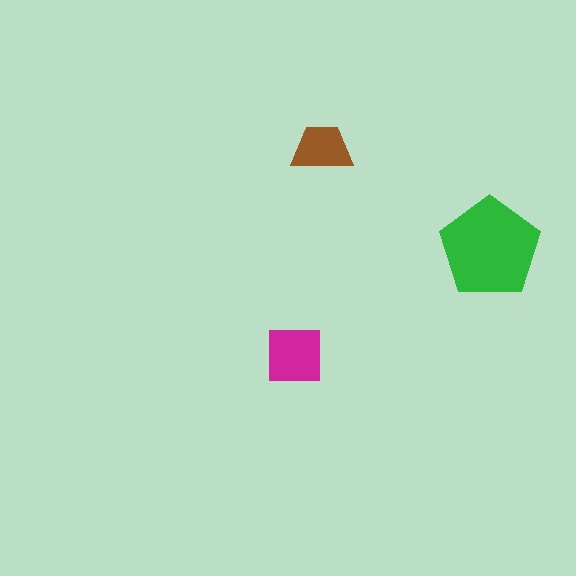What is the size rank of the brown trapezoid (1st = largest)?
3rd.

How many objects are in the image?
There are 3 objects in the image.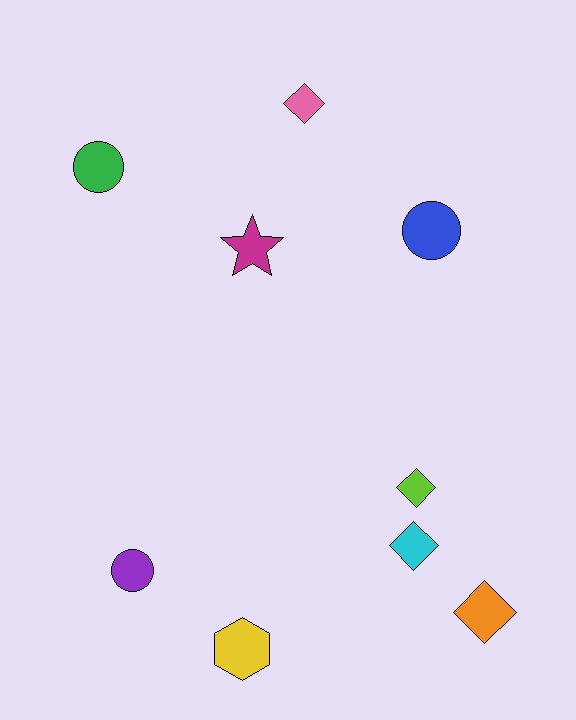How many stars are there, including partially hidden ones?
There is 1 star.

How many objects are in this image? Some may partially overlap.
There are 9 objects.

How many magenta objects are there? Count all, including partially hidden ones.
There is 1 magenta object.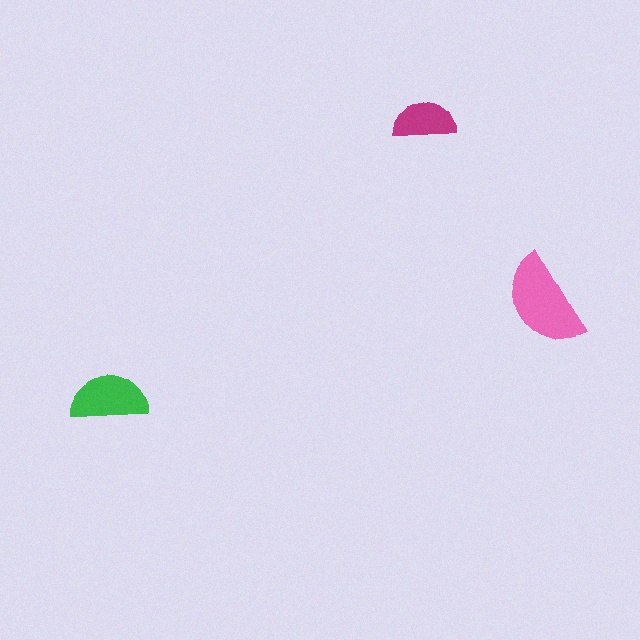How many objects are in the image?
There are 3 objects in the image.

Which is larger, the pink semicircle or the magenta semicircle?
The pink one.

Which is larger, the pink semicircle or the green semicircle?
The pink one.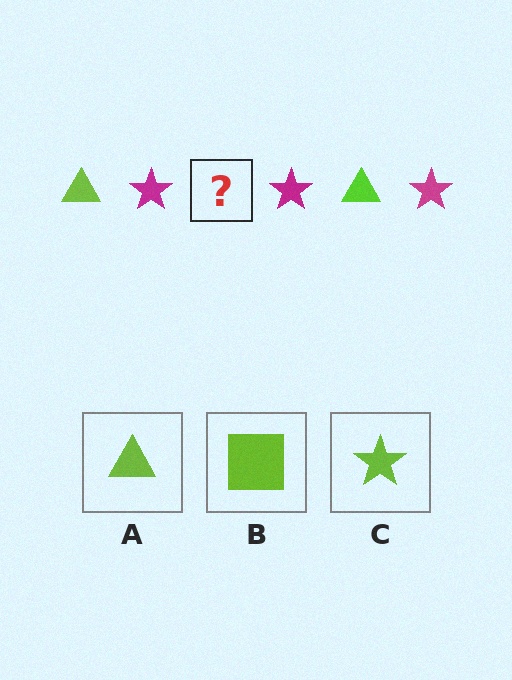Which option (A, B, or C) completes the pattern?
A.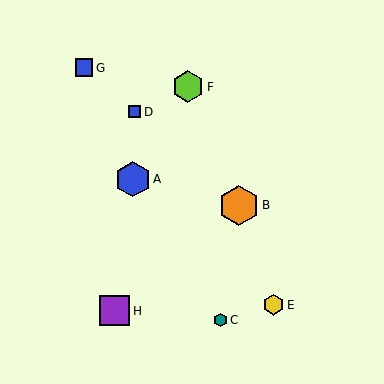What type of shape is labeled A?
Shape A is a blue hexagon.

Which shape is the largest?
The orange hexagon (labeled B) is the largest.